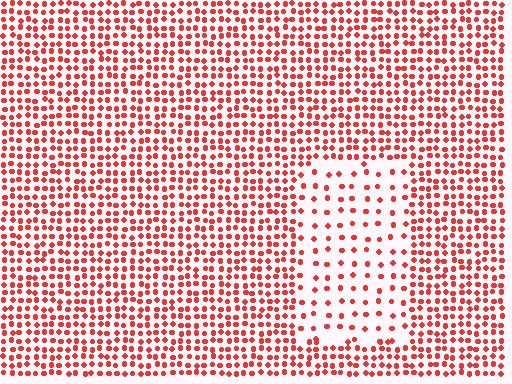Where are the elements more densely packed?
The elements are more densely packed outside the rectangle boundary.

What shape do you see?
I see a rectangle.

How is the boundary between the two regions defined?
The boundary is defined by a change in element density (approximately 2.6x ratio). All elements are the same color, size, and shape.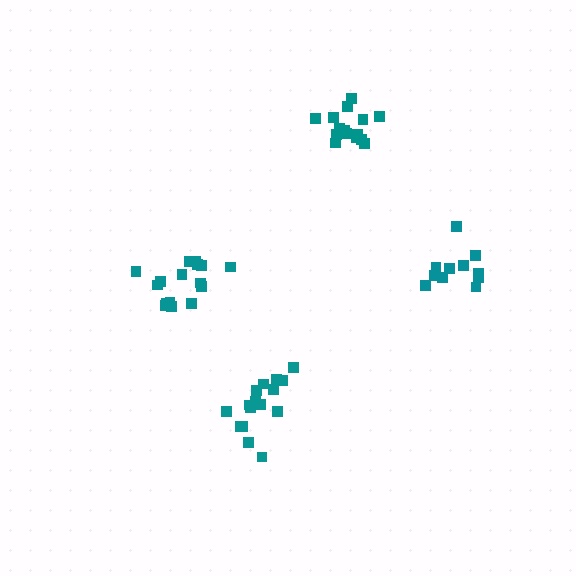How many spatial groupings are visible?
There are 4 spatial groupings.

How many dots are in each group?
Group 1: 15 dots, Group 2: 16 dots, Group 3: 16 dots, Group 4: 11 dots (58 total).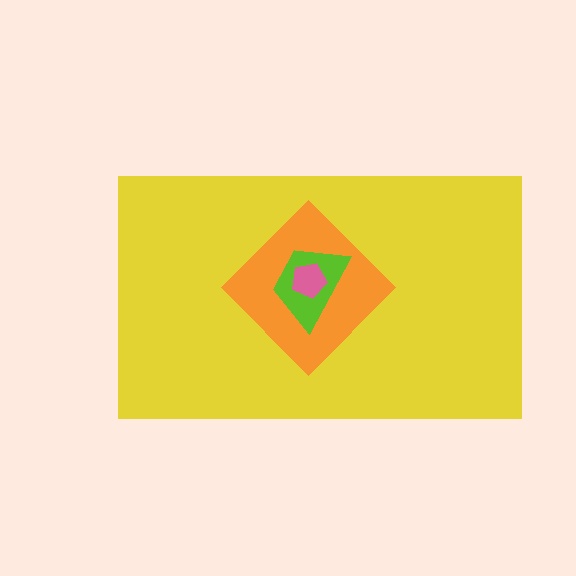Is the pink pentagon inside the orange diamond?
Yes.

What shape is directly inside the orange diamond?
The lime trapezoid.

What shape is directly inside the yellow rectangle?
The orange diamond.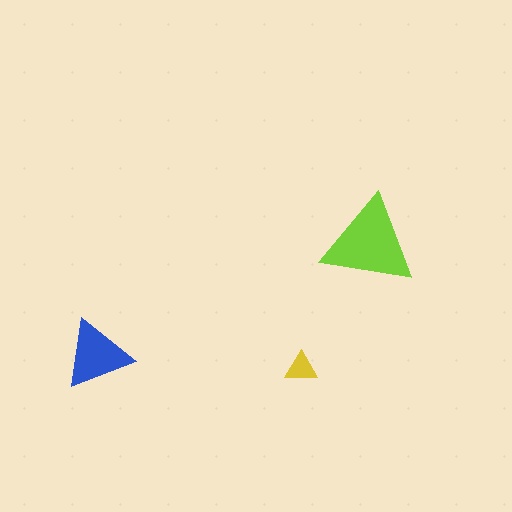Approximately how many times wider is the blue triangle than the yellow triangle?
About 2 times wider.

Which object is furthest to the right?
The lime triangle is rightmost.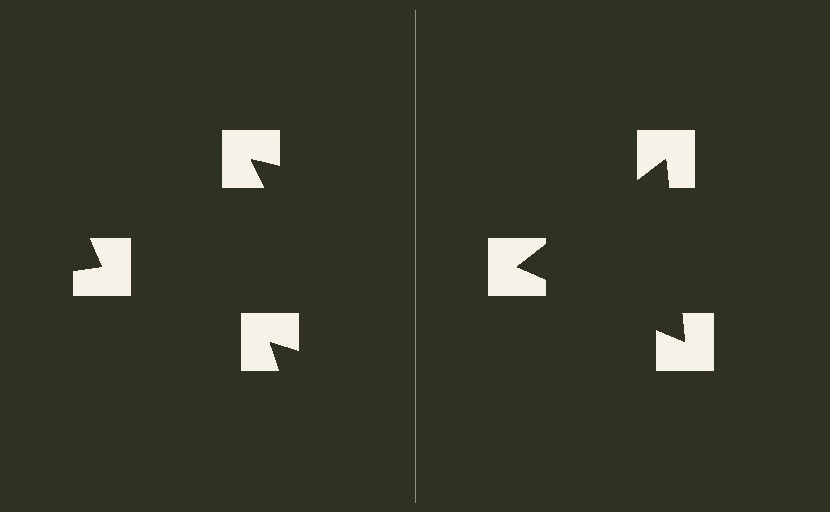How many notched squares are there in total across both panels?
6 — 3 on each side.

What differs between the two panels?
The notched squares are positioned identically on both sides; only the wedge orientations differ. On the right they align to a triangle; on the left they are misaligned.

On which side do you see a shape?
An illusory triangle appears on the right side. On the left side the wedge cuts are rotated, so no coherent shape forms.